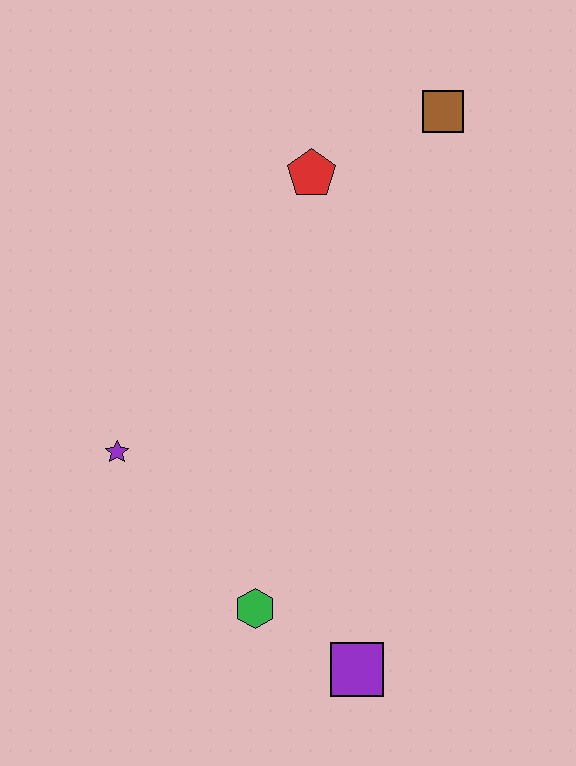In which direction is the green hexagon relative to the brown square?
The green hexagon is below the brown square.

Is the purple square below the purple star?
Yes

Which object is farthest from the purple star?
The brown square is farthest from the purple star.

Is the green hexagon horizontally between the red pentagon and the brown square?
No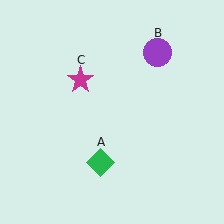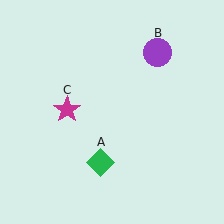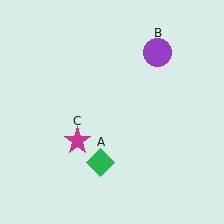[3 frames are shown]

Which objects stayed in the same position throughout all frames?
Green diamond (object A) and purple circle (object B) remained stationary.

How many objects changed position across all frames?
1 object changed position: magenta star (object C).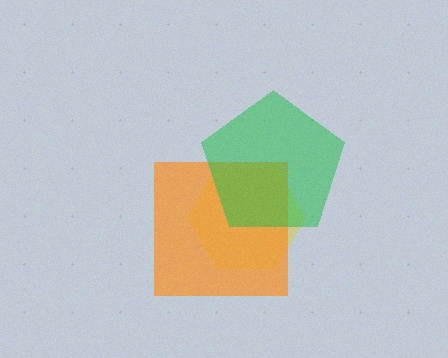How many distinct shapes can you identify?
There are 3 distinct shapes: a yellow hexagon, an orange square, a green pentagon.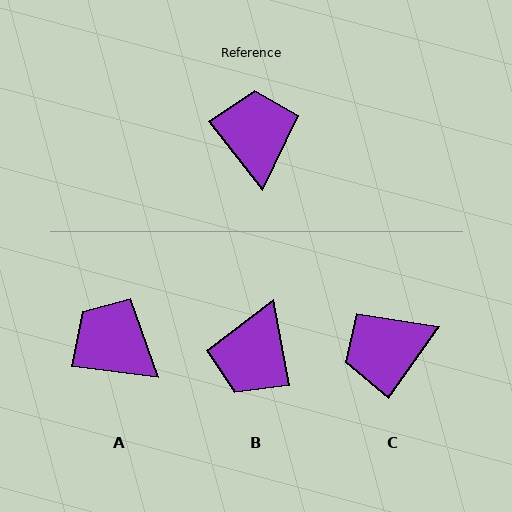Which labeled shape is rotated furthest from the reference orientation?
B, about 153 degrees away.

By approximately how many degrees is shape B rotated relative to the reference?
Approximately 153 degrees counter-clockwise.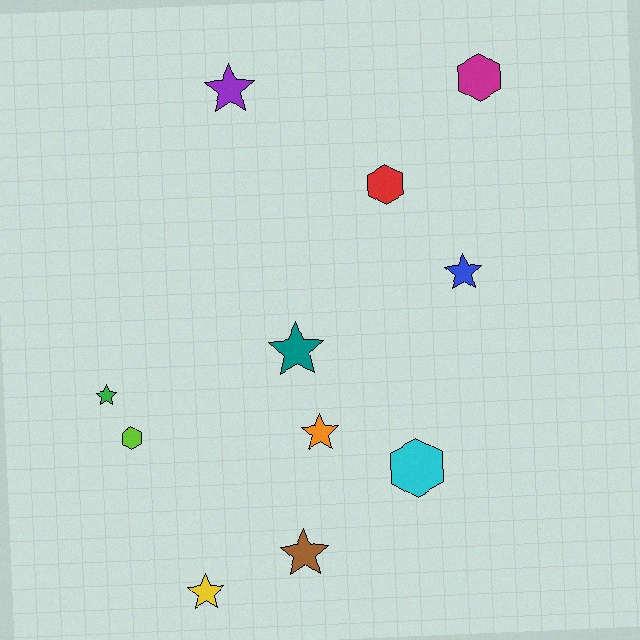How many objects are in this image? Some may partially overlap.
There are 11 objects.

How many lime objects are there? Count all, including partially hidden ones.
There is 1 lime object.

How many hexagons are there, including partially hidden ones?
There are 4 hexagons.